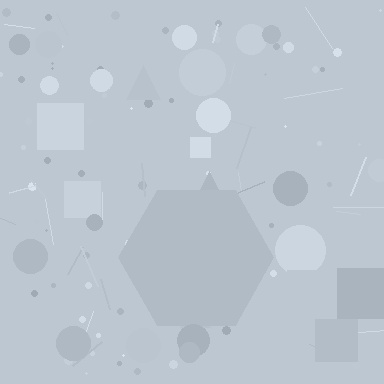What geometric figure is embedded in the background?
A hexagon is embedded in the background.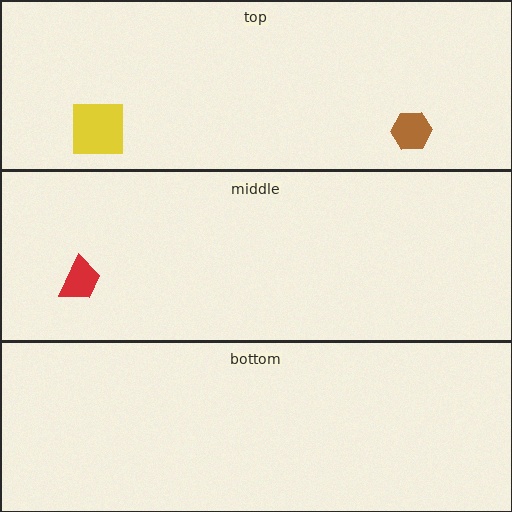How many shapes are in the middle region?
1.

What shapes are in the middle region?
The red trapezoid.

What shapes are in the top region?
The brown hexagon, the yellow square.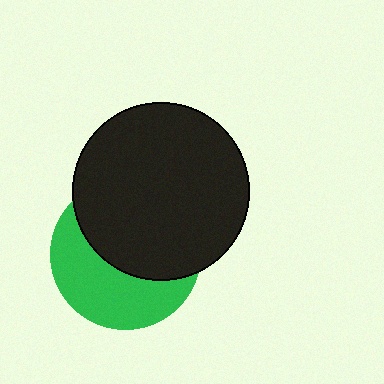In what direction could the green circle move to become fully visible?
The green circle could move down. That would shift it out from behind the black circle entirely.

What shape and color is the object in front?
The object in front is a black circle.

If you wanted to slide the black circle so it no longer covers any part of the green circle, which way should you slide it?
Slide it up — that is the most direct way to separate the two shapes.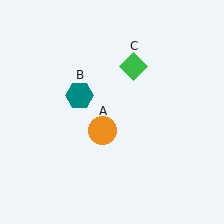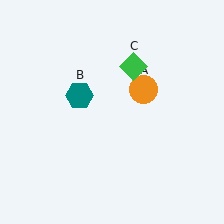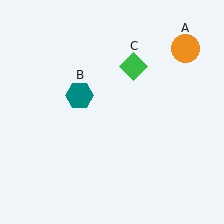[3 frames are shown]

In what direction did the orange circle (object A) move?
The orange circle (object A) moved up and to the right.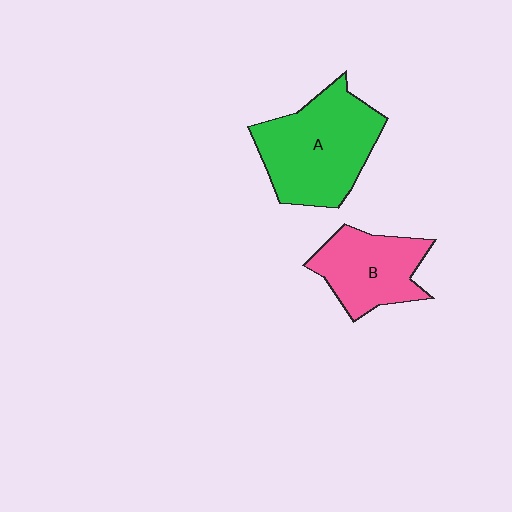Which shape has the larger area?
Shape A (green).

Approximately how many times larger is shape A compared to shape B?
Approximately 1.5 times.